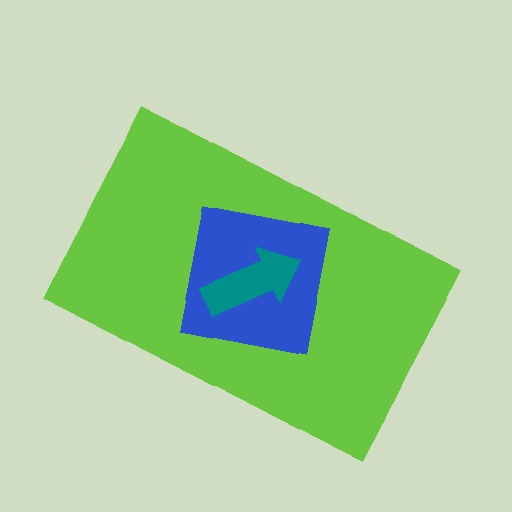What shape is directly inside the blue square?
The teal arrow.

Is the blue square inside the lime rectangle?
Yes.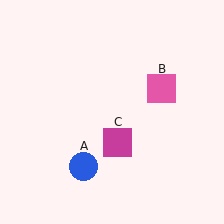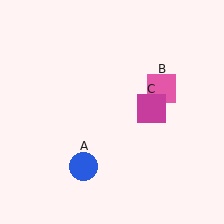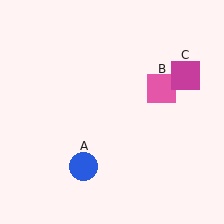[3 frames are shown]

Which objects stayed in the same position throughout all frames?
Blue circle (object A) and pink square (object B) remained stationary.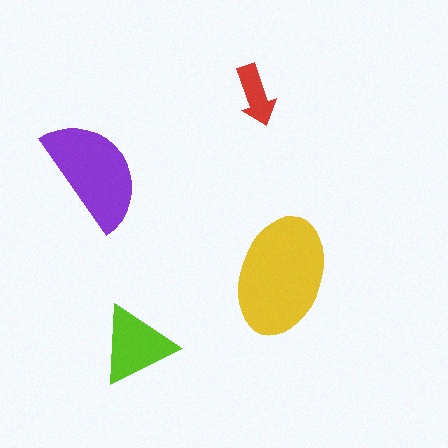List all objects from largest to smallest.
The yellow ellipse, the purple semicircle, the lime triangle, the red arrow.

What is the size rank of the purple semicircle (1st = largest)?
2nd.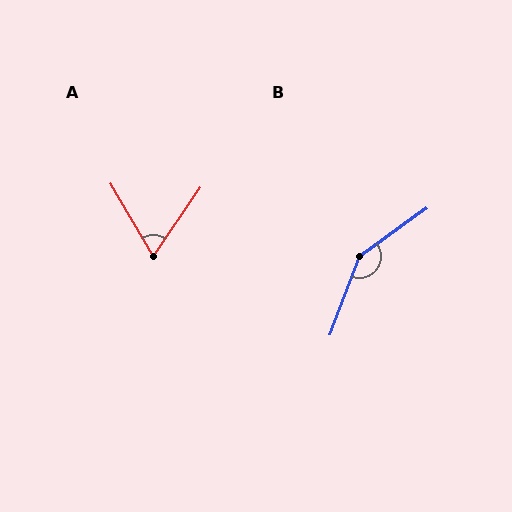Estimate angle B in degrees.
Approximately 146 degrees.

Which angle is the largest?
B, at approximately 146 degrees.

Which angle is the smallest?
A, at approximately 65 degrees.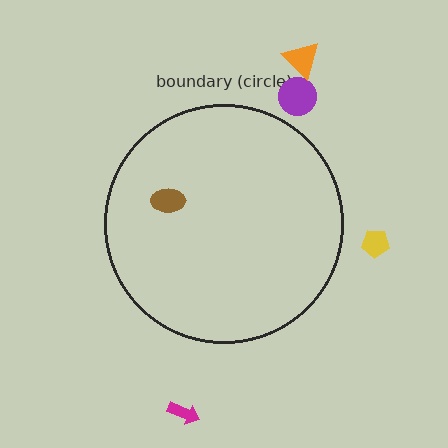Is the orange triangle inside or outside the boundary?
Outside.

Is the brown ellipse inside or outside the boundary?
Inside.